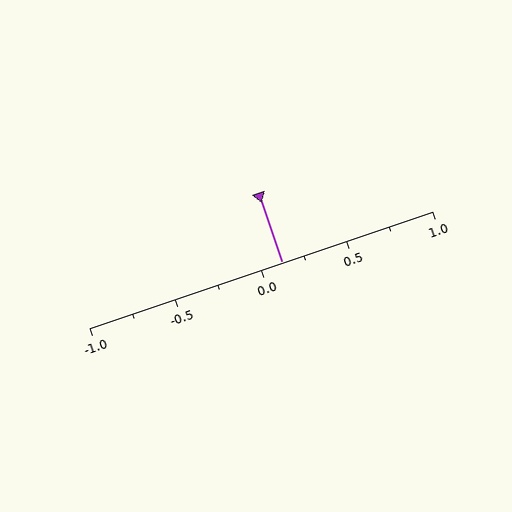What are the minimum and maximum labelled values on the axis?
The axis runs from -1.0 to 1.0.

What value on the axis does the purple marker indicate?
The marker indicates approximately 0.12.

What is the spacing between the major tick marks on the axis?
The major ticks are spaced 0.5 apart.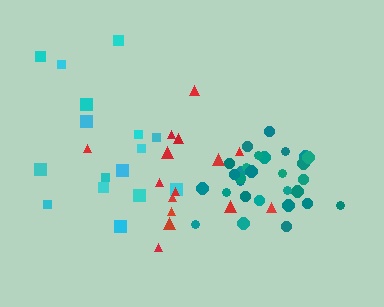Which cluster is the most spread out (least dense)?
Cyan.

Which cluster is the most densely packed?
Teal.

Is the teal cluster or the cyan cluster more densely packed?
Teal.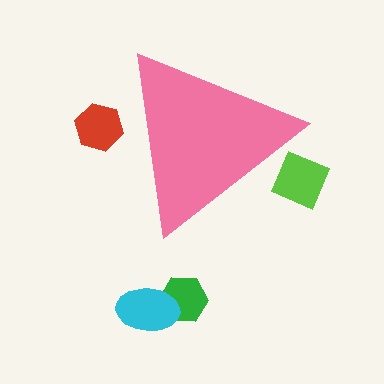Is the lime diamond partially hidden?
Yes, the lime diamond is partially hidden behind the pink triangle.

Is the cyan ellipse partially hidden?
No, the cyan ellipse is fully visible.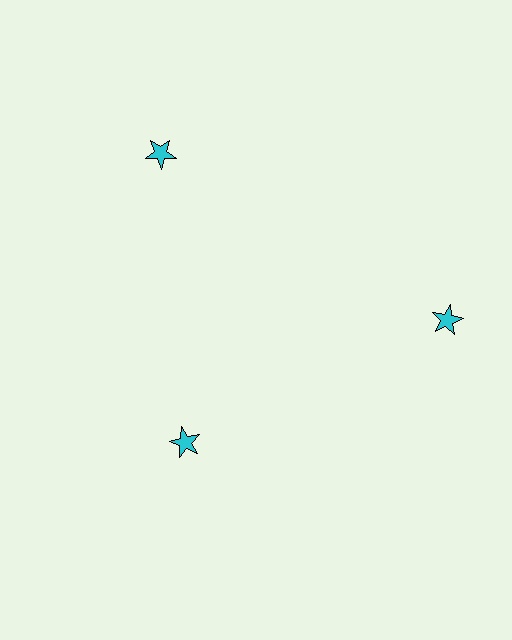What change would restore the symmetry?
The symmetry would be restored by moving it outward, back onto the ring so that all 3 stars sit at equal angles and equal distance from the center.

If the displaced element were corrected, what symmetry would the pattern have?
It would have 3-fold rotational symmetry — the pattern would map onto itself every 120 degrees.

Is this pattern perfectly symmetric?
No. The 3 cyan stars are arranged in a ring, but one element near the 7 o'clock position is pulled inward toward the center, breaking the 3-fold rotational symmetry.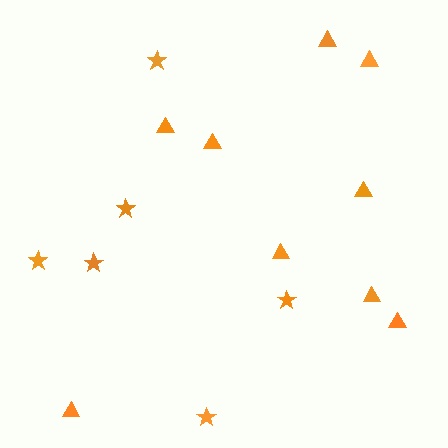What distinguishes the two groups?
There are 2 groups: one group of triangles (9) and one group of stars (6).